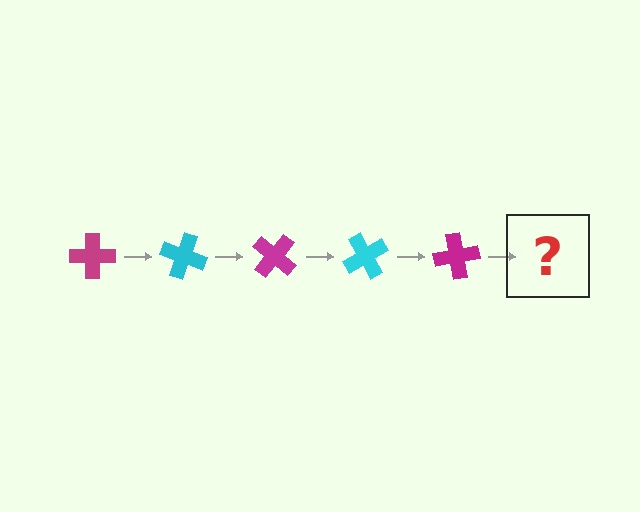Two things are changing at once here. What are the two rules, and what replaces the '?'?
The two rules are that it rotates 20 degrees each step and the color cycles through magenta and cyan. The '?' should be a cyan cross, rotated 100 degrees from the start.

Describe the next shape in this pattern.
It should be a cyan cross, rotated 100 degrees from the start.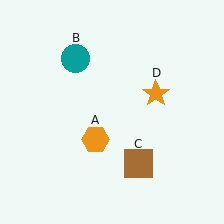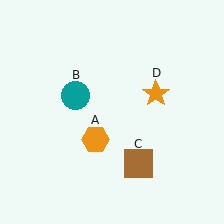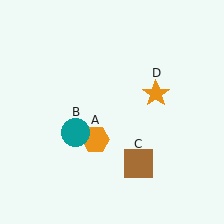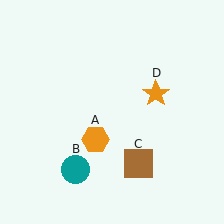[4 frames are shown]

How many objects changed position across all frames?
1 object changed position: teal circle (object B).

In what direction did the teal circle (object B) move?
The teal circle (object B) moved down.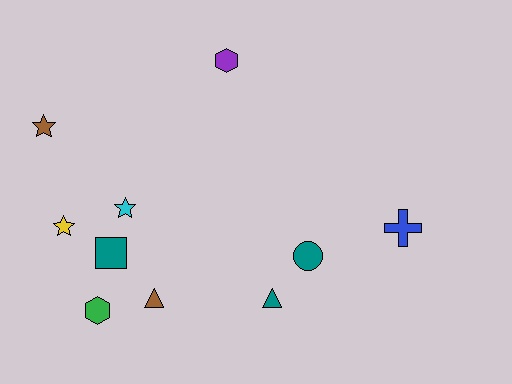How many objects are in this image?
There are 10 objects.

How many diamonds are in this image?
There are no diamonds.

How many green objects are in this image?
There is 1 green object.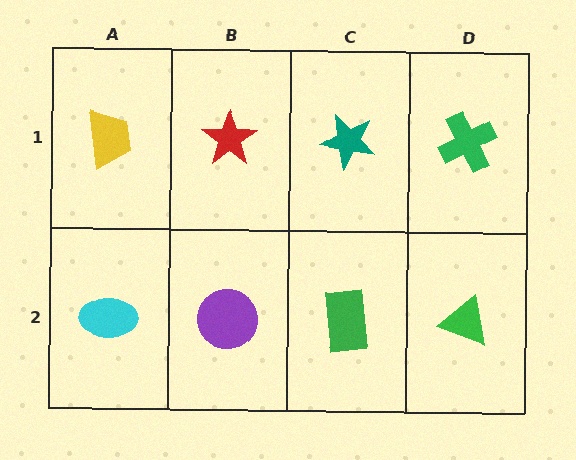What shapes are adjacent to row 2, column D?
A green cross (row 1, column D), a green rectangle (row 2, column C).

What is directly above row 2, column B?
A red star.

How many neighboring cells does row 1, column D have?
2.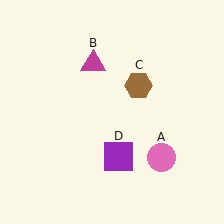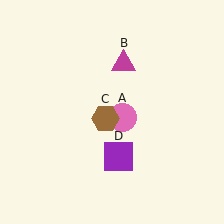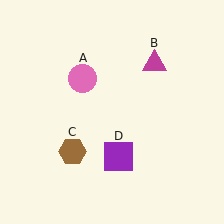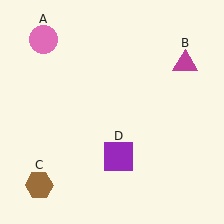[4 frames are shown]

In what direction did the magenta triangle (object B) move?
The magenta triangle (object B) moved right.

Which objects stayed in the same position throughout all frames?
Purple square (object D) remained stationary.